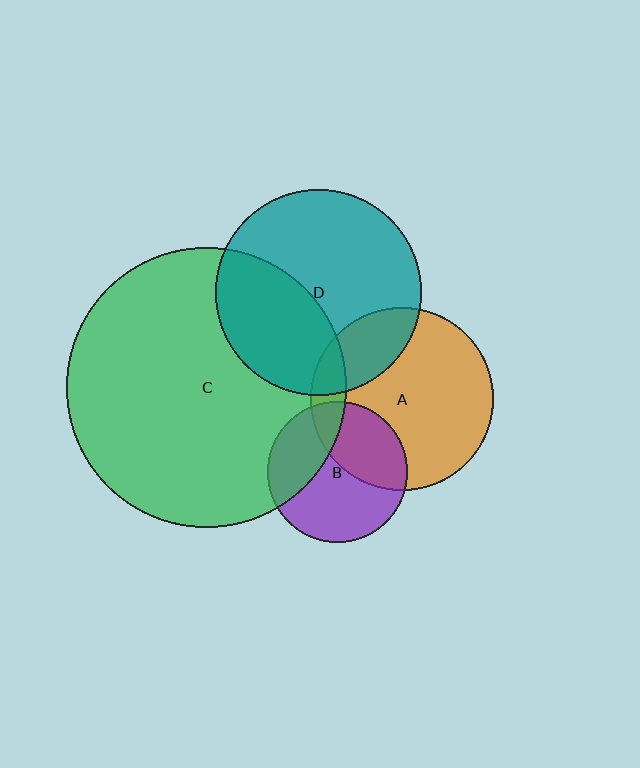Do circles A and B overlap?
Yes.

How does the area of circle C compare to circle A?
Approximately 2.3 times.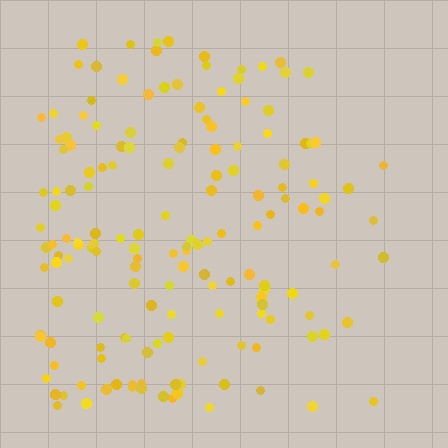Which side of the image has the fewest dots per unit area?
The right.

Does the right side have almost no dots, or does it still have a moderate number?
Still a moderate number, just noticeably fewer than the left.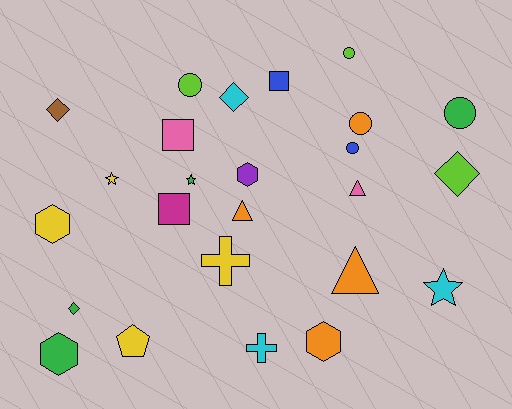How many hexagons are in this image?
There are 4 hexagons.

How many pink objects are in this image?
There are 2 pink objects.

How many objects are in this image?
There are 25 objects.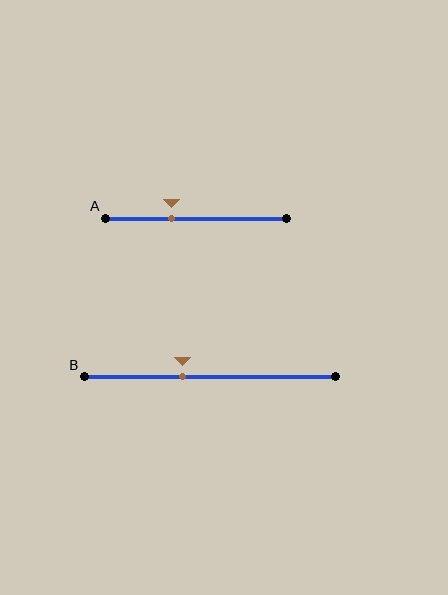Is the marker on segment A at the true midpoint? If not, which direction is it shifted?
No, the marker on segment A is shifted to the left by about 14% of the segment length.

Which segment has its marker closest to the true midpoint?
Segment B has its marker closest to the true midpoint.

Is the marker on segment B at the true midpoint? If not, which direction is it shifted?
No, the marker on segment B is shifted to the left by about 11% of the segment length.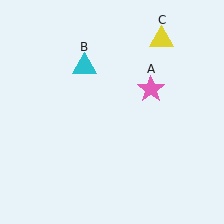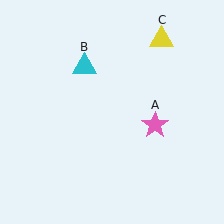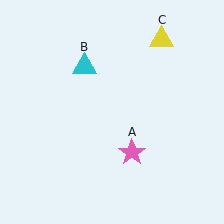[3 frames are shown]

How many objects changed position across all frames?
1 object changed position: pink star (object A).